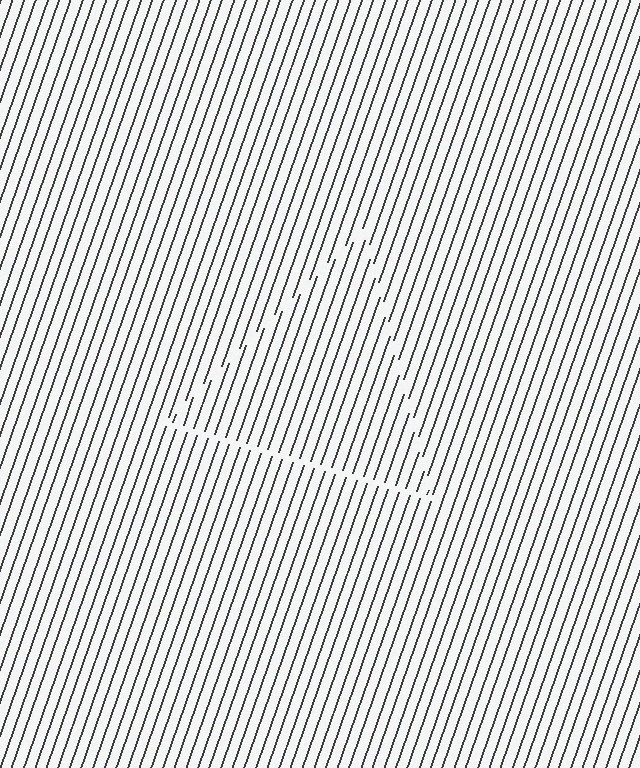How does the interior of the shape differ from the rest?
The interior of the shape contains the same grating, shifted by half a period — the contour is defined by the phase discontinuity where line-ends from the inner and outer gratings abut.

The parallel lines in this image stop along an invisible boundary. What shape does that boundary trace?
An illusory triangle. The interior of the shape contains the same grating, shifted by half a period — the contour is defined by the phase discontinuity where line-ends from the inner and outer gratings abut.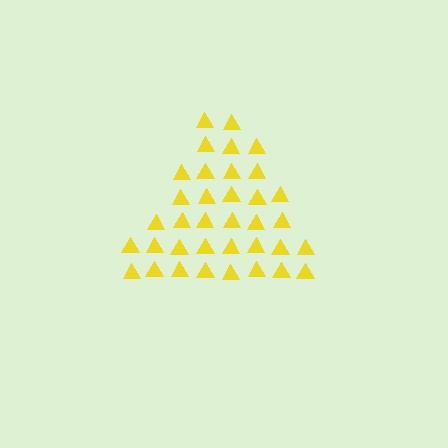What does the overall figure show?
The overall figure shows a triangle.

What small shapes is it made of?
It is made of small triangles.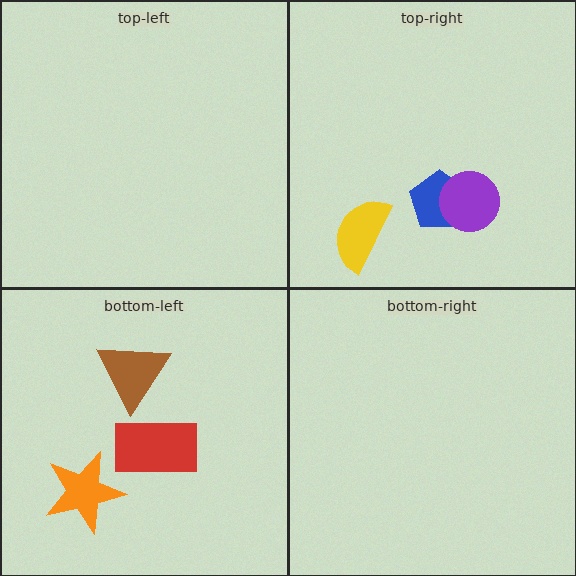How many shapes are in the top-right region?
3.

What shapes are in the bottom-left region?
The orange star, the red rectangle, the brown triangle.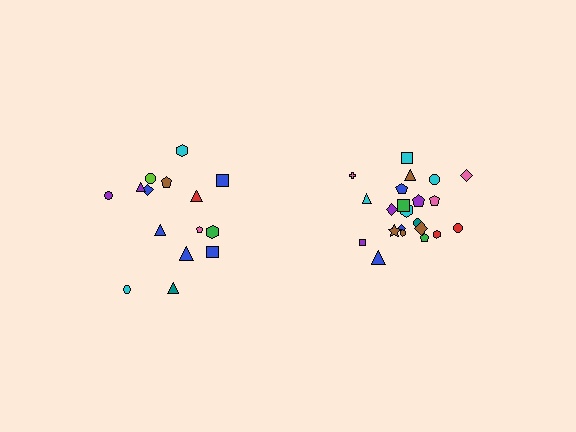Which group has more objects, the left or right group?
The right group.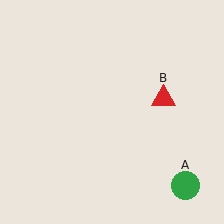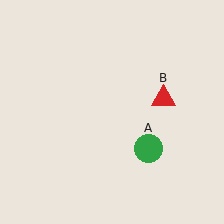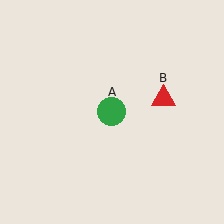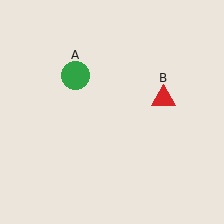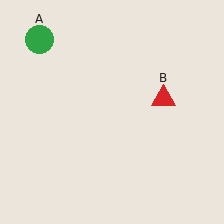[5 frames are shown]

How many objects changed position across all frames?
1 object changed position: green circle (object A).